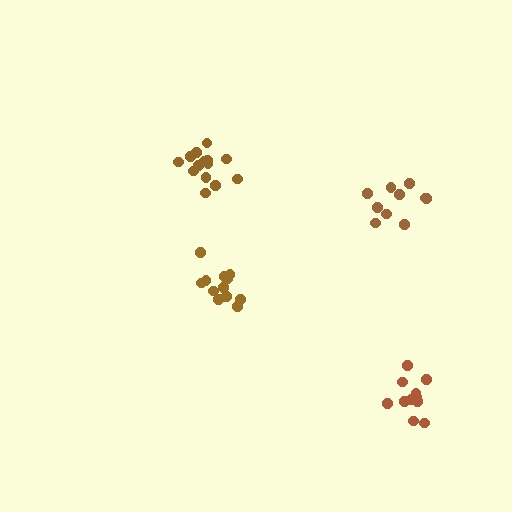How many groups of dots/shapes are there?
There are 4 groups.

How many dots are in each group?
Group 1: 12 dots, Group 2: 12 dots, Group 3: 10 dots, Group 4: 14 dots (48 total).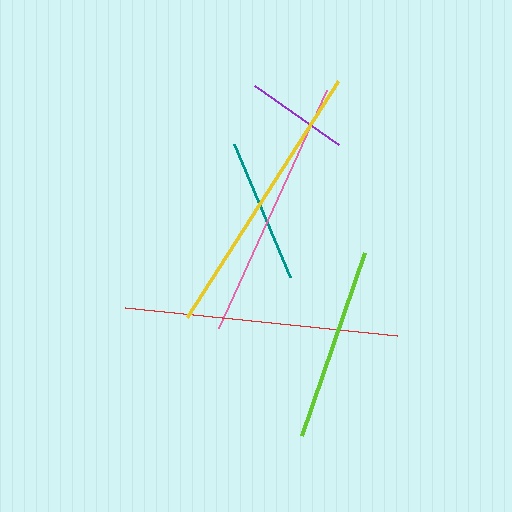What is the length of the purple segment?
The purple segment is approximately 102 pixels long.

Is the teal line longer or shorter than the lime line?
The lime line is longer than the teal line.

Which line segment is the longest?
The yellow line is the longest at approximately 279 pixels.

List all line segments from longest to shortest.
From longest to shortest: yellow, red, pink, lime, teal, purple.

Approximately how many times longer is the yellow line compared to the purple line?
The yellow line is approximately 2.7 times the length of the purple line.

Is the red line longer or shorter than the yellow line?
The yellow line is longer than the red line.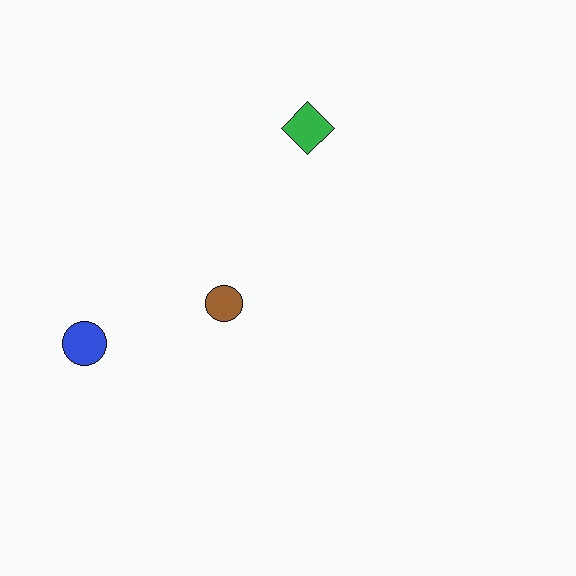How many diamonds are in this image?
There is 1 diamond.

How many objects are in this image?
There are 3 objects.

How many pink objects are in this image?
There are no pink objects.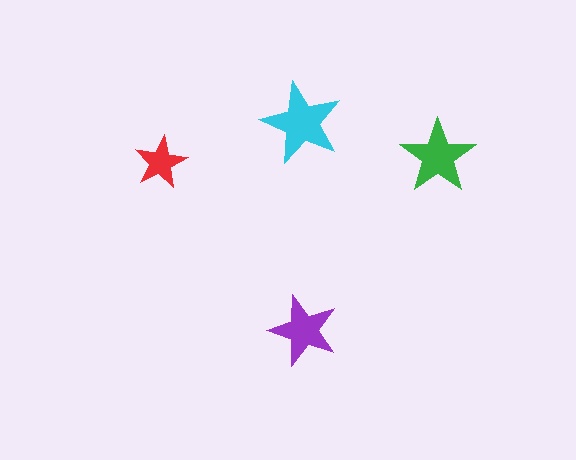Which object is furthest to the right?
The green star is rightmost.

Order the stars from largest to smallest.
the cyan one, the green one, the purple one, the red one.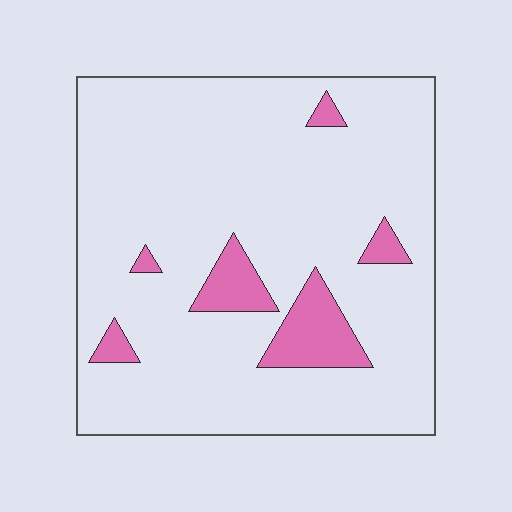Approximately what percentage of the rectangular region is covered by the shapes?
Approximately 10%.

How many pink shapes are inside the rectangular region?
6.